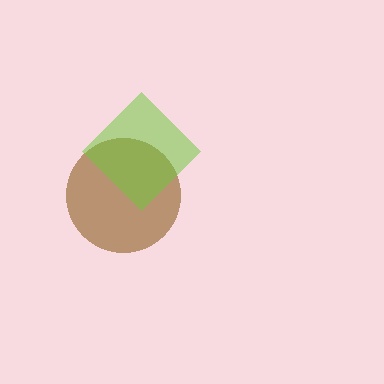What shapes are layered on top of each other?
The layered shapes are: a brown circle, a lime diamond.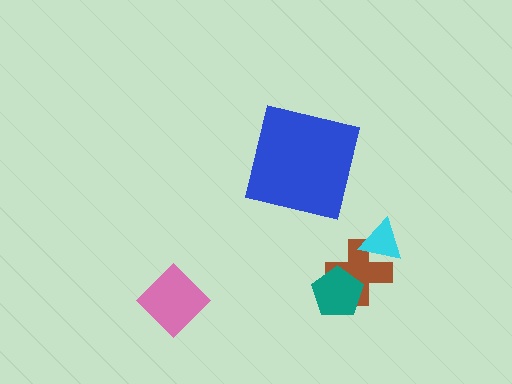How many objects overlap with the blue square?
0 objects overlap with the blue square.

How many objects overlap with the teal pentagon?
1 object overlaps with the teal pentagon.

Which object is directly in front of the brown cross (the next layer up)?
The teal pentagon is directly in front of the brown cross.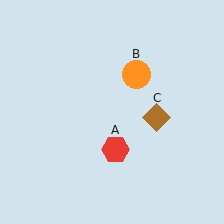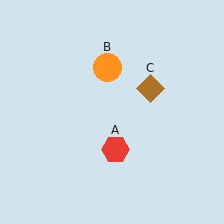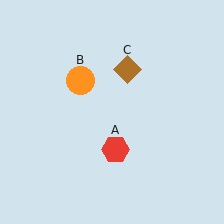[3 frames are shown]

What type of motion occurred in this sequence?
The orange circle (object B), brown diamond (object C) rotated counterclockwise around the center of the scene.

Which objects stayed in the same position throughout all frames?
Red hexagon (object A) remained stationary.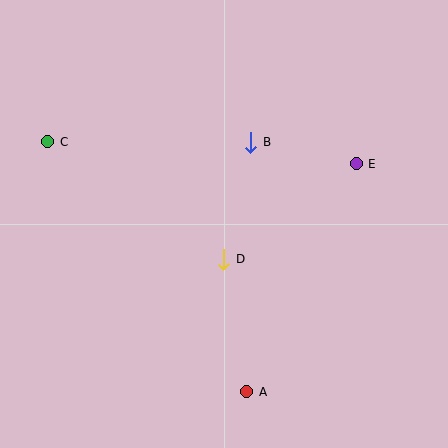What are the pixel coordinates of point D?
Point D is at (224, 260).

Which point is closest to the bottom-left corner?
Point A is closest to the bottom-left corner.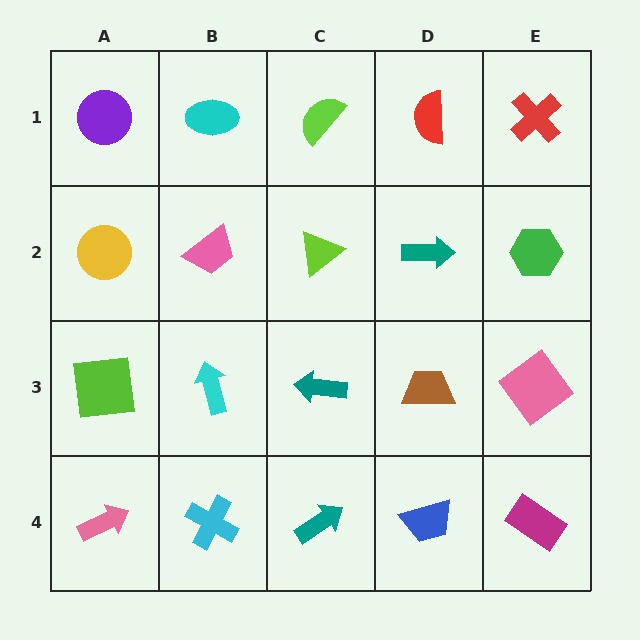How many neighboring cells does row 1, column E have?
2.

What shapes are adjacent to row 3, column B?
A pink trapezoid (row 2, column B), a cyan cross (row 4, column B), a lime square (row 3, column A), a teal arrow (row 3, column C).